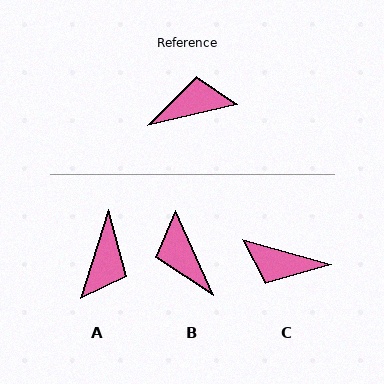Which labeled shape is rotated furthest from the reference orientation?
C, about 151 degrees away.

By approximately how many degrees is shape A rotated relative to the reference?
Approximately 121 degrees clockwise.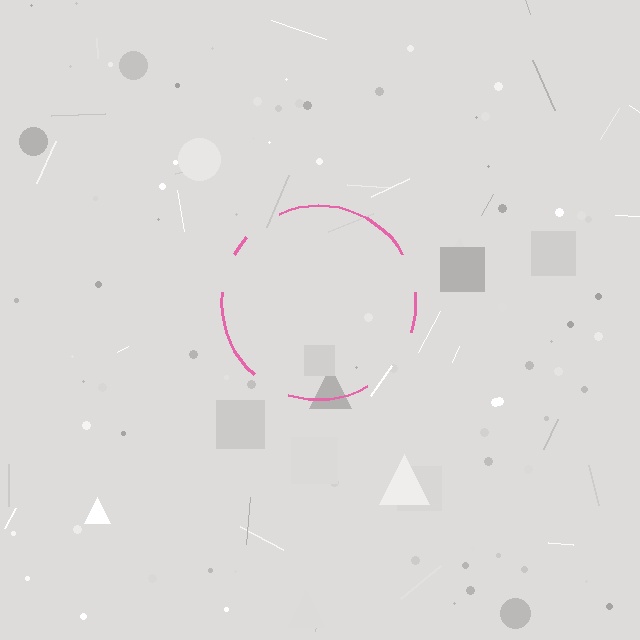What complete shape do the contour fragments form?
The contour fragments form a circle.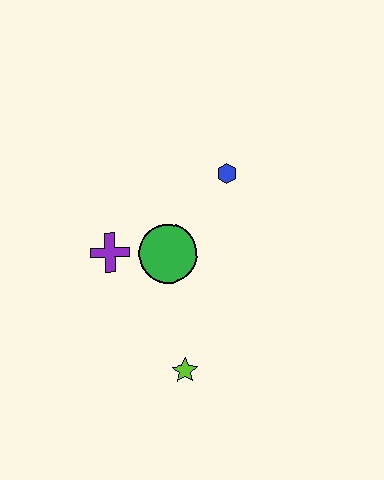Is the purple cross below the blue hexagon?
Yes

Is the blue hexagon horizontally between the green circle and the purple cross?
No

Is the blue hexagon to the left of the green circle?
No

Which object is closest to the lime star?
The green circle is closest to the lime star.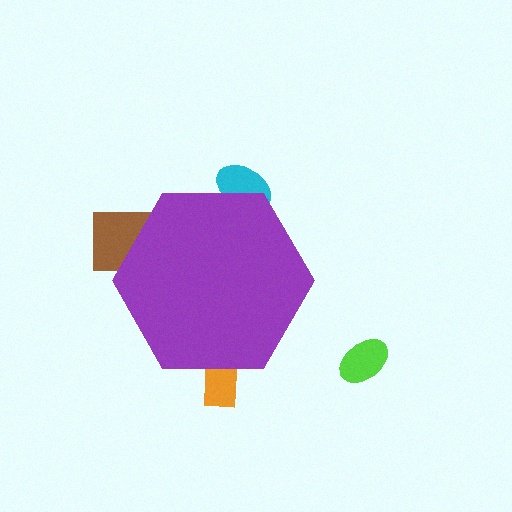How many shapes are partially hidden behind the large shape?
3 shapes are partially hidden.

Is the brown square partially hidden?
Yes, the brown square is partially hidden behind the purple hexagon.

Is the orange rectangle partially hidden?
Yes, the orange rectangle is partially hidden behind the purple hexagon.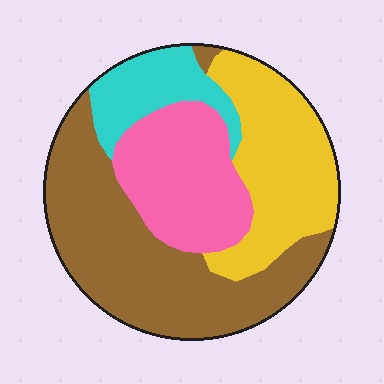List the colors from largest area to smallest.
From largest to smallest: brown, yellow, pink, cyan.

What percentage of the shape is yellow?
Yellow takes up about one quarter (1/4) of the shape.